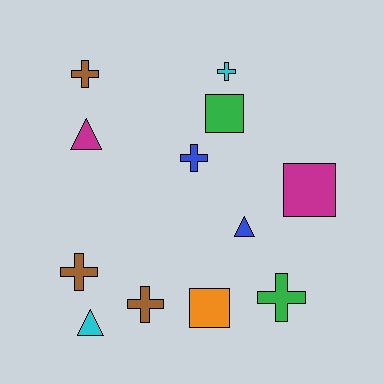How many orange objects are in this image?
There is 1 orange object.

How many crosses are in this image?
There are 6 crosses.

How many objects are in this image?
There are 12 objects.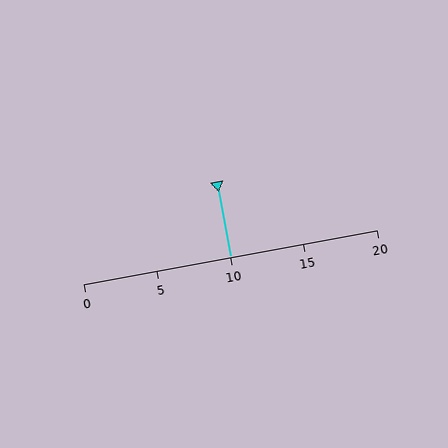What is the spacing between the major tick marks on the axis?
The major ticks are spaced 5 apart.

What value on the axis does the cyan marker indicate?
The marker indicates approximately 10.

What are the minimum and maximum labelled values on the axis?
The axis runs from 0 to 20.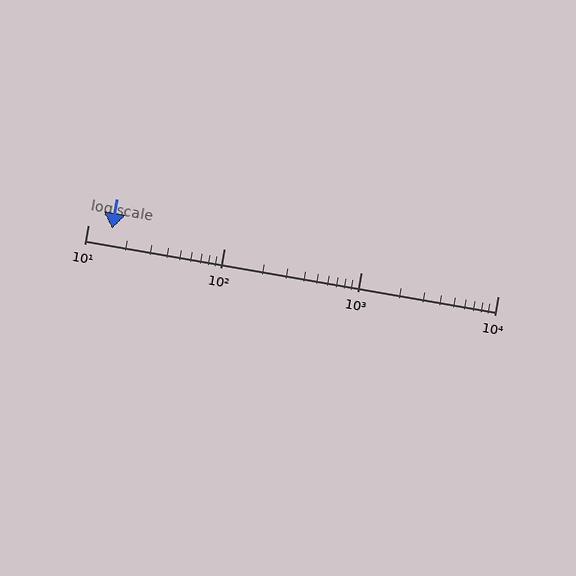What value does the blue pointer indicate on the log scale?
The pointer indicates approximately 15.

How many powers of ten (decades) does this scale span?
The scale spans 3 decades, from 10 to 10000.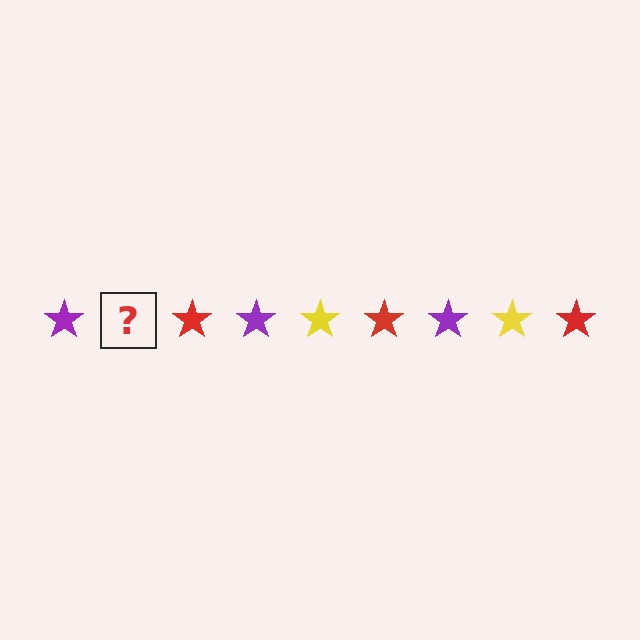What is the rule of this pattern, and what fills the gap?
The rule is that the pattern cycles through purple, yellow, red stars. The gap should be filled with a yellow star.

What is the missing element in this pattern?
The missing element is a yellow star.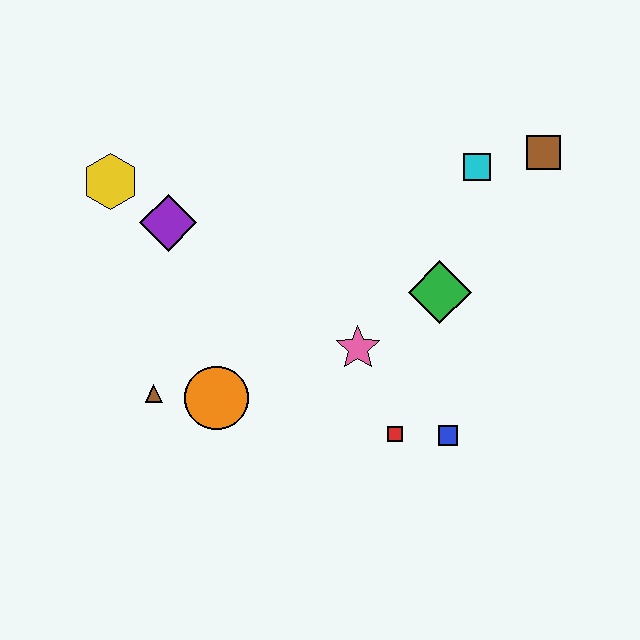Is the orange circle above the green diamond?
No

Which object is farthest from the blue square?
The yellow hexagon is farthest from the blue square.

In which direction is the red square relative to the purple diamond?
The red square is to the right of the purple diamond.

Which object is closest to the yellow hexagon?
The purple diamond is closest to the yellow hexagon.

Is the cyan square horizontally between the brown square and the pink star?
Yes